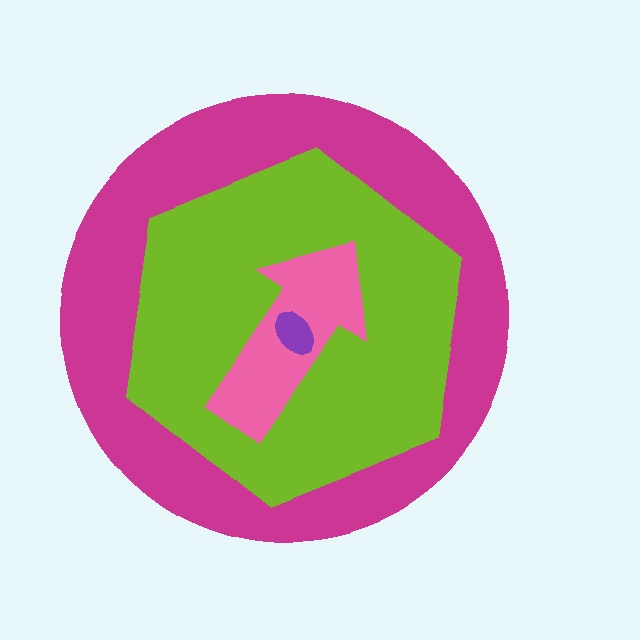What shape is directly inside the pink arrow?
The purple ellipse.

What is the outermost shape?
The magenta circle.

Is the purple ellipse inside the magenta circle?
Yes.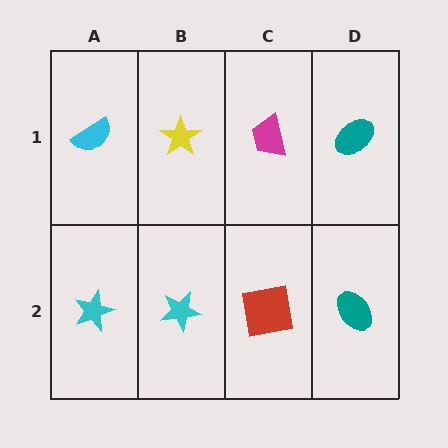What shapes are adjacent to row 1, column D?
A teal ellipse (row 2, column D), a magenta trapezoid (row 1, column C).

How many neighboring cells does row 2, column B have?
3.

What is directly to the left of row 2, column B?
A cyan star.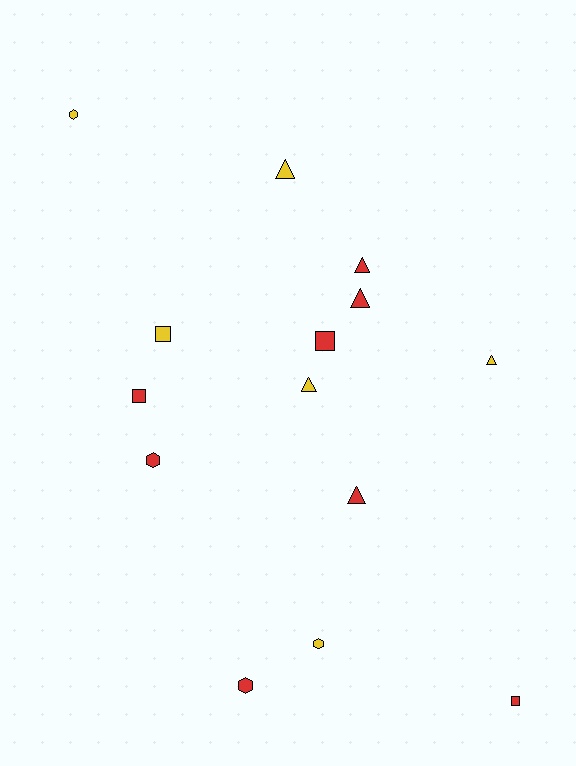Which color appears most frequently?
Red, with 8 objects.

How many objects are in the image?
There are 14 objects.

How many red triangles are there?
There are 3 red triangles.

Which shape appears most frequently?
Triangle, with 6 objects.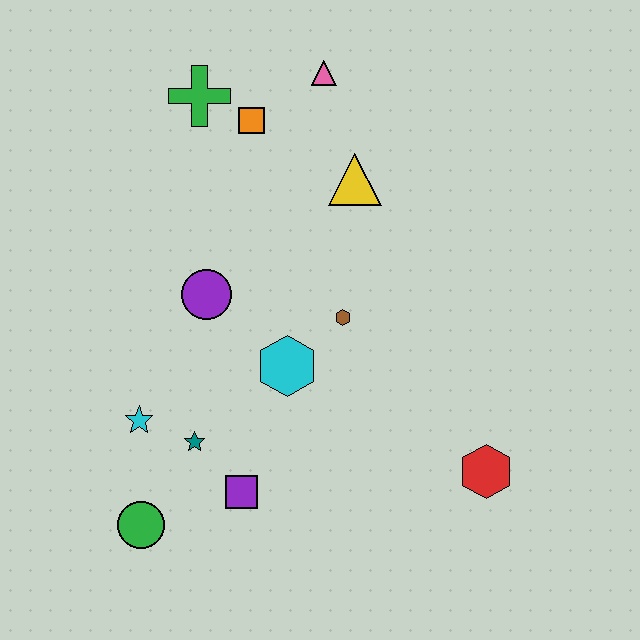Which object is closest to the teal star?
The cyan star is closest to the teal star.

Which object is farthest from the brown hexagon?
The green circle is farthest from the brown hexagon.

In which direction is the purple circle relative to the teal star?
The purple circle is above the teal star.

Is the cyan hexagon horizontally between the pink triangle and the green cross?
Yes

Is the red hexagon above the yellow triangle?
No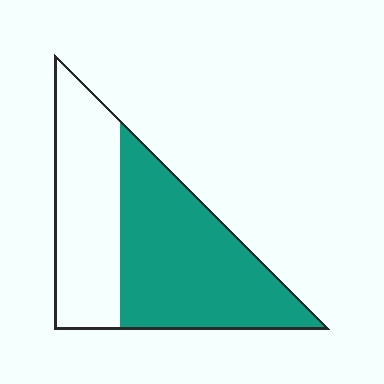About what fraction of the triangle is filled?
About three fifths (3/5).